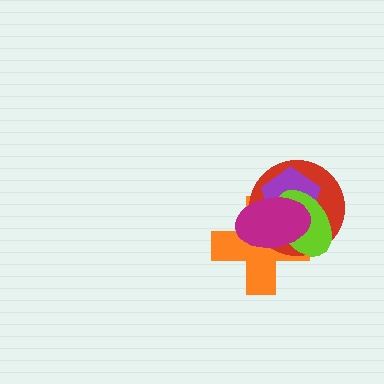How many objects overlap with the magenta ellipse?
4 objects overlap with the magenta ellipse.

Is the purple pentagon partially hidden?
Yes, it is partially covered by another shape.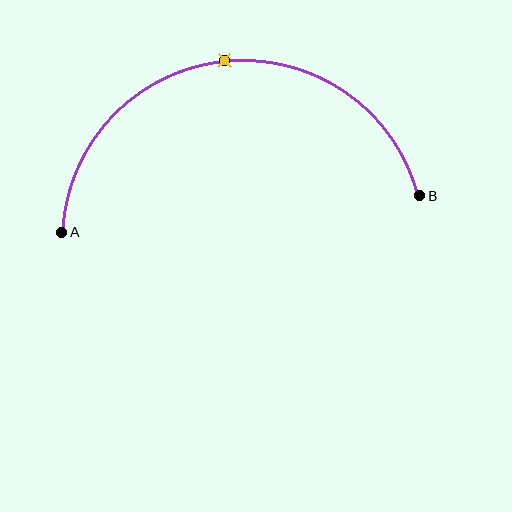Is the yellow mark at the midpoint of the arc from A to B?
Yes. The yellow mark lies on the arc at equal arc-length from both A and B — it is the arc midpoint.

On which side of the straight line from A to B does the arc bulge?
The arc bulges above the straight line connecting A and B.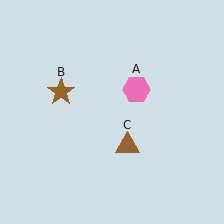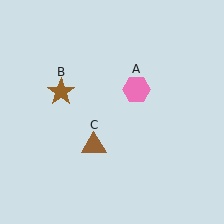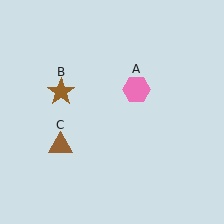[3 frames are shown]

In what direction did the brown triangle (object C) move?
The brown triangle (object C) moved left.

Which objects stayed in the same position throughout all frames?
Pink hexagon (object A) and brown star (object B) remained stationary.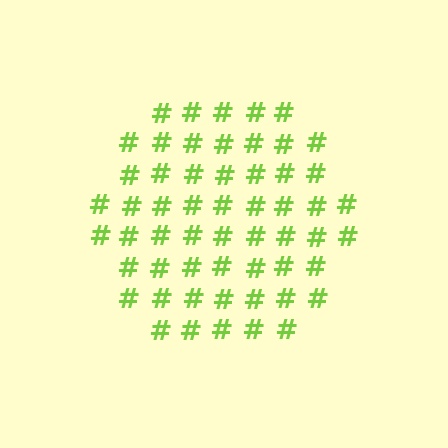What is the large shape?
The large shape is a hexagon.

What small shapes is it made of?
It is made of small hash symbols.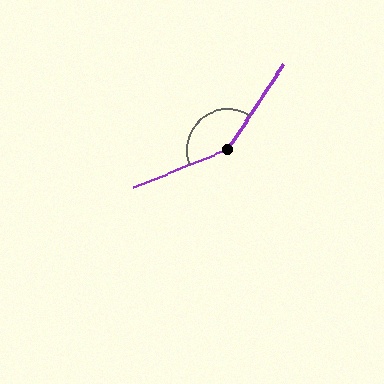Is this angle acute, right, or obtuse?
It is obtuse.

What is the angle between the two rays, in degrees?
Approximately 145 degrees.